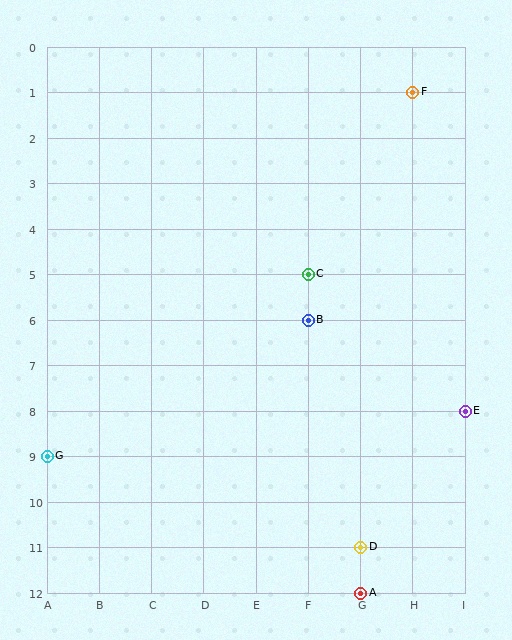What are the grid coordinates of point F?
Point F is at grid coordinates (H, 1).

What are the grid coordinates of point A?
Point A is at grid coordinates (G, 12).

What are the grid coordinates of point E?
Point E is at grid coordinates (I, 8).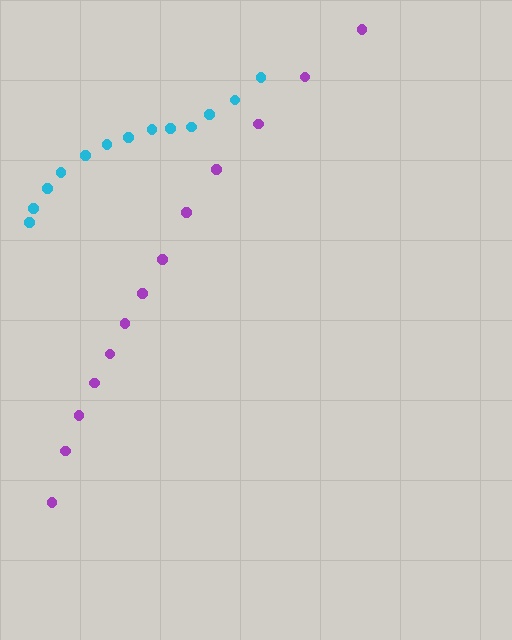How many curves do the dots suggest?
There are 2 distinct paths.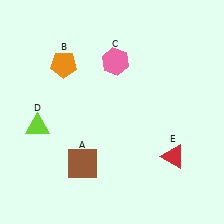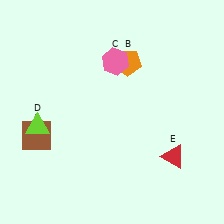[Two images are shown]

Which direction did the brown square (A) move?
The brown square (A) moved left.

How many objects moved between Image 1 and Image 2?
2 objects moved between the two images.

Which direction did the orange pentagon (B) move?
The orange pentagon (B) moved right.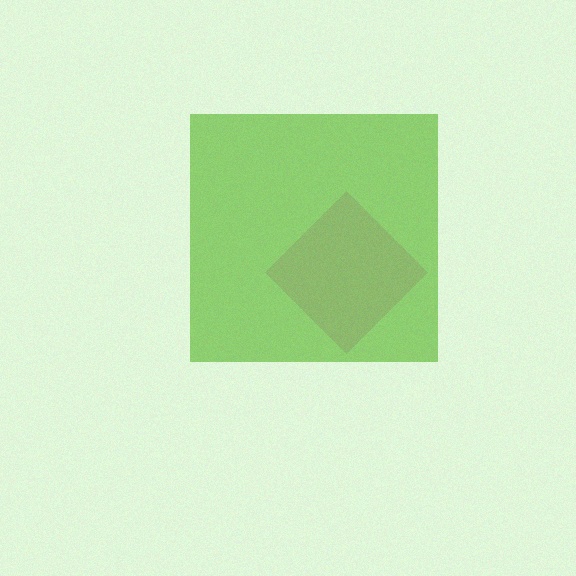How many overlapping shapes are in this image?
There are 2 overlapping shapes in the image.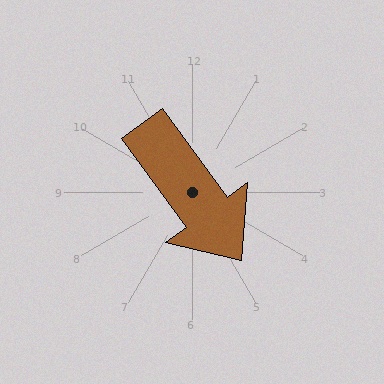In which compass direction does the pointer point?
Southeast.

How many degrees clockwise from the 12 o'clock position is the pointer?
Approximately 144 degrees.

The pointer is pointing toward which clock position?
Roughly 5 o'clock.